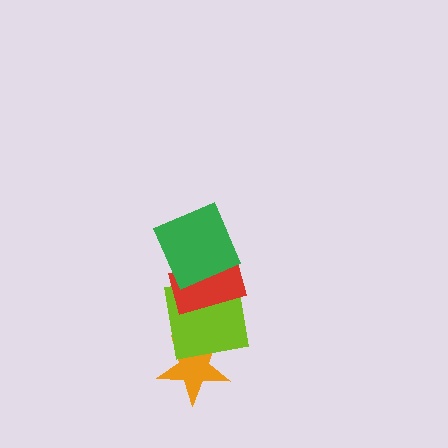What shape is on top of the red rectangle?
The green square is on top of the red rectangle.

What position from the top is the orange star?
The orange star is 4th from the top.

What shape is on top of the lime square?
The red rectangle is on top of the lime square.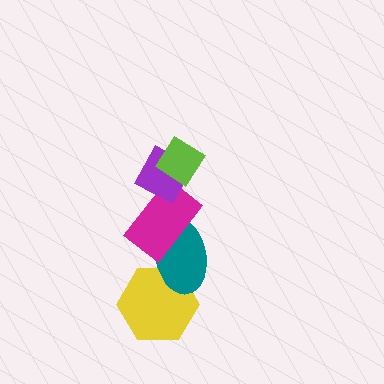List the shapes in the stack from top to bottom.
From top to bottom: the lime diamond, the purple diamond, the magenta rectangle, the teal ellipse, the yellow hexagon.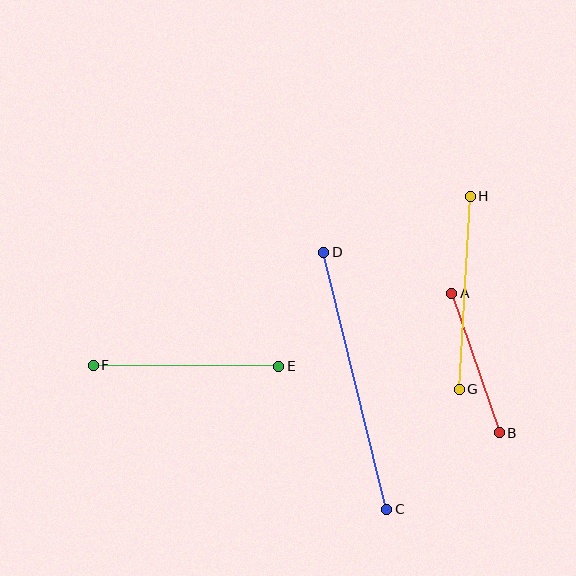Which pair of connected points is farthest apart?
Points C and D are farthest apart.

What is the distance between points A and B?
The distance is approximately 147 pixels.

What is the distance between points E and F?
The distance is approximately 185 pixels.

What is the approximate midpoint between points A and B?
The midpoint is at approximately (475, 363) pixels.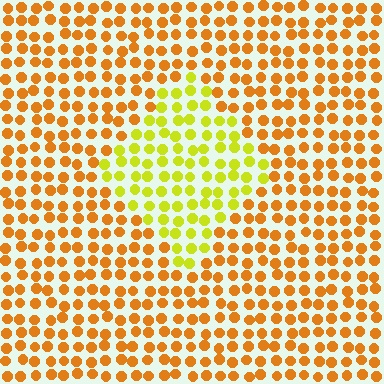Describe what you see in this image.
The image is filled with small orange elements in a uniform arrangement. A diamond-shaped region is visible where the elements are tinted to a slightly different hue, forming a subtle color boundary.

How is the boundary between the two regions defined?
The boundary is defined purely by a slight shift in hue (about 38 degrees). Spacing, size, and orientation are identical on both sides.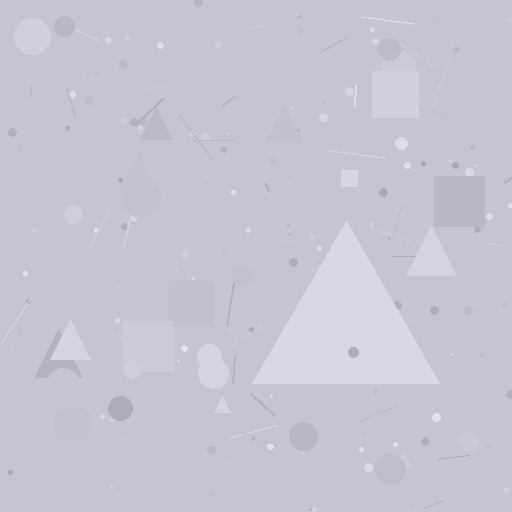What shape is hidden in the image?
A triangle is hidden in the image.